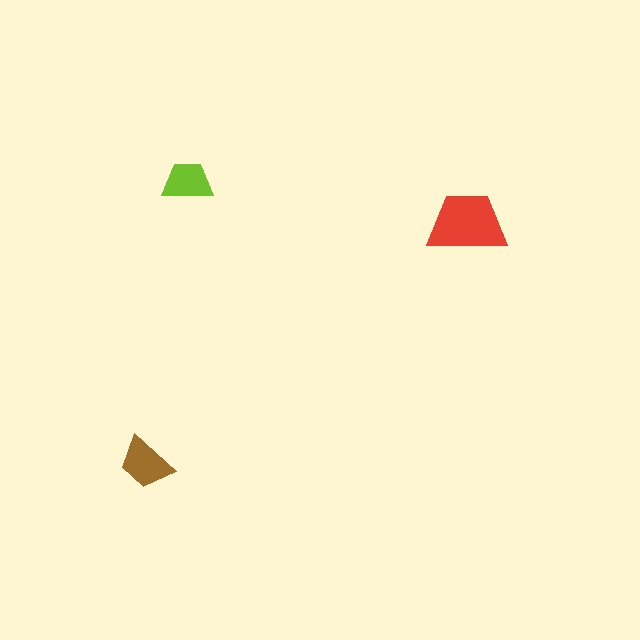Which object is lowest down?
The brown trapezoid is bottommost.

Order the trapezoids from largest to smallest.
the red one, the brown one, the lime one.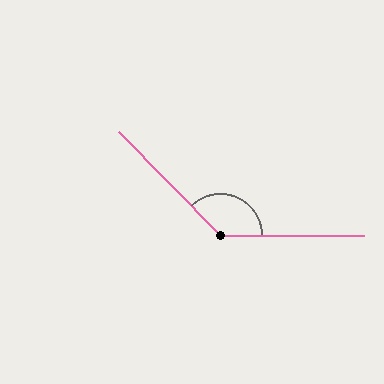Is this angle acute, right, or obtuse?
It is obtuse.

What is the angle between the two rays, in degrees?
Approximately 134 degrees.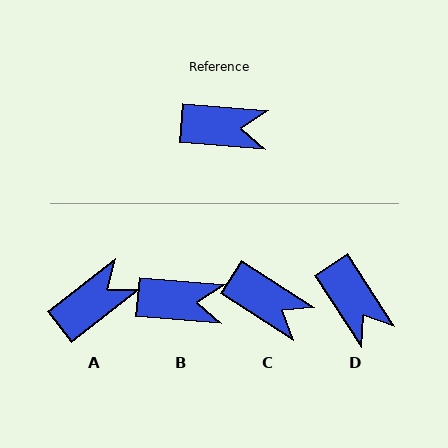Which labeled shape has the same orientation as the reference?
B.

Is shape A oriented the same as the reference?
No, it is off by about 43 degrees.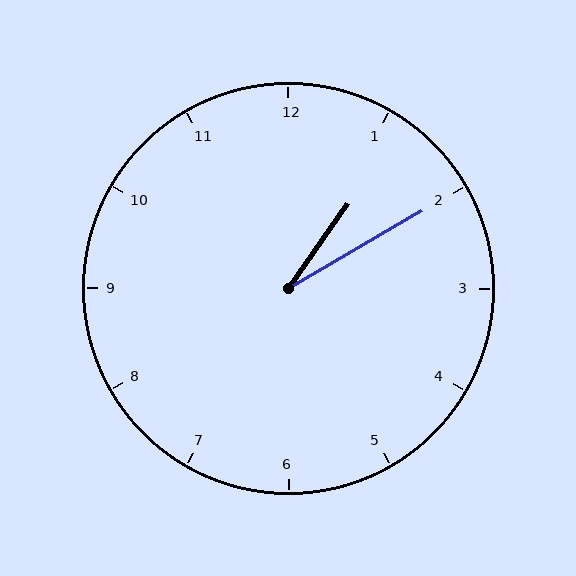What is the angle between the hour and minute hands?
Approximately 25 degrees.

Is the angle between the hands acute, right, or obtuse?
It is acute.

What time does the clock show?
1:10.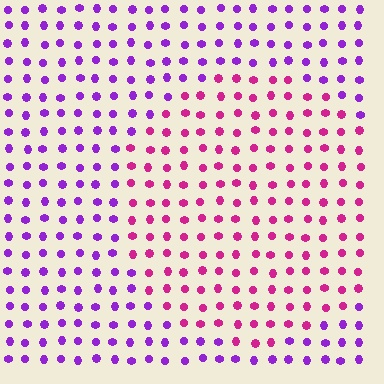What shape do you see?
I see a circle.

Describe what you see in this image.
The image is filled with small purple elements in a uniform arrangement. A circle-shaped region is visible where the elements are tinted to a slightly different hue, forming a subtle color boundary.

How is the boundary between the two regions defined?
The boundary is defined purely by a slight shift in hue (about 44 degrees). Spacing, size, and orientation are identical on both sides.